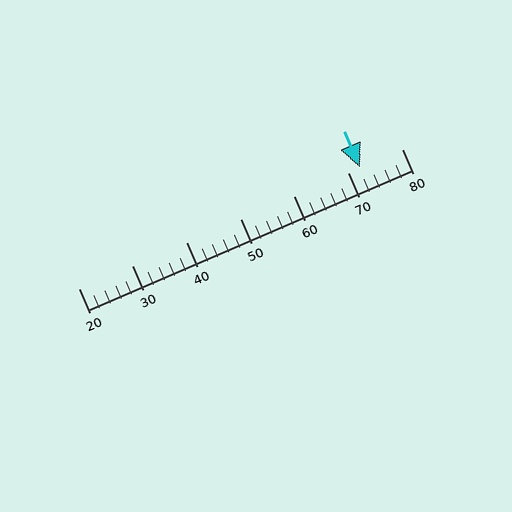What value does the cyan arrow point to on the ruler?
The cyan arrow points to approximately 72.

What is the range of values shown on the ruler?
The ruler shows values from 20 to 80.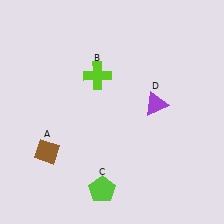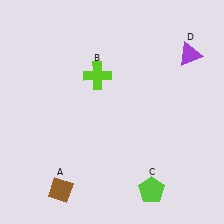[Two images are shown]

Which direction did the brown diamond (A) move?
The brown diamond (A) moved down.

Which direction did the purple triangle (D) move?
The purple triangle (D) moved up.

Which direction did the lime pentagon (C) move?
The lime pentagon (C) moved right.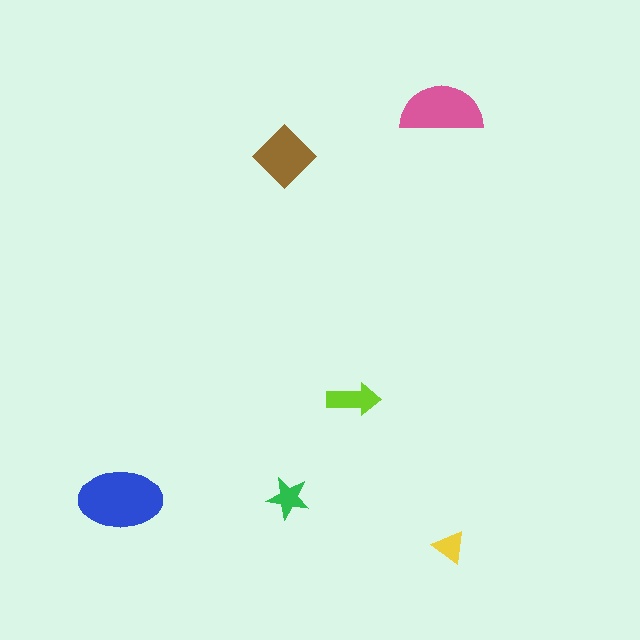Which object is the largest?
The blue ellipse.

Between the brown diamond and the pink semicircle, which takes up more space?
The pink semicircle.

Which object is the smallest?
The yellow triangle.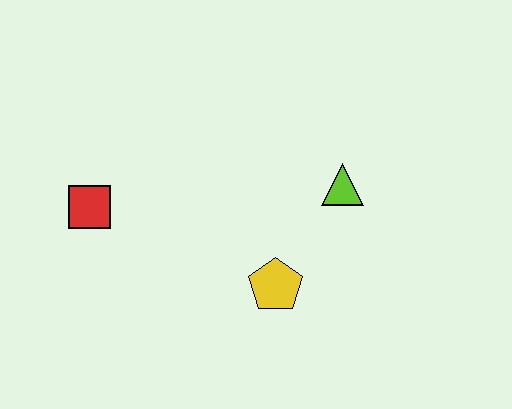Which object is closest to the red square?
The yellow pentagon is closest to the red square.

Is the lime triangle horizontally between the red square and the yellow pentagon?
No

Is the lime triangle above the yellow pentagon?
Yes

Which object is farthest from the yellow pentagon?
The red square is farthest from the yellow pentagon.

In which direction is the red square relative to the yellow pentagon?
The red square is to the left of the yellow pentagon.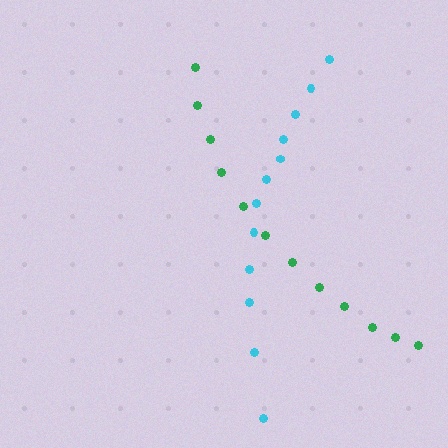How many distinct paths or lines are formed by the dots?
There are 2 distinct paths.